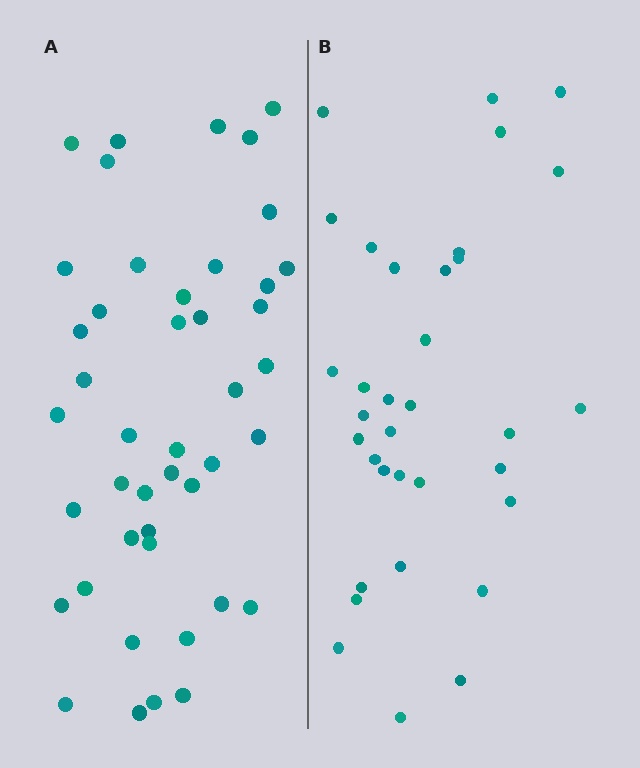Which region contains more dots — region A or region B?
Region A (the left region) has more dots.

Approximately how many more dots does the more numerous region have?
Region A has roughly 10 or so more dots than region B.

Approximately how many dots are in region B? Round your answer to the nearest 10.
About 30 dots. (The exact count is 34, which rounds to 30.)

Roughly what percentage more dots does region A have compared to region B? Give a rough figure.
About 30% more.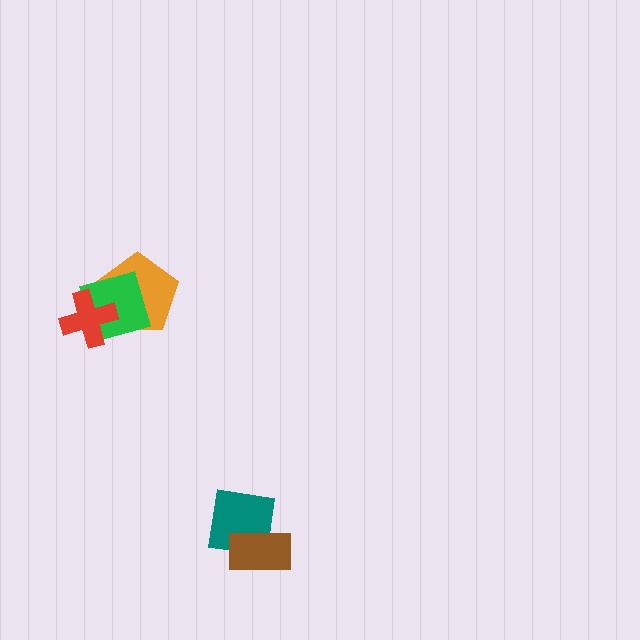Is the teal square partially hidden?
Yes, it is partially covered by another shape.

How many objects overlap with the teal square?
1 object overlaps with the teal square.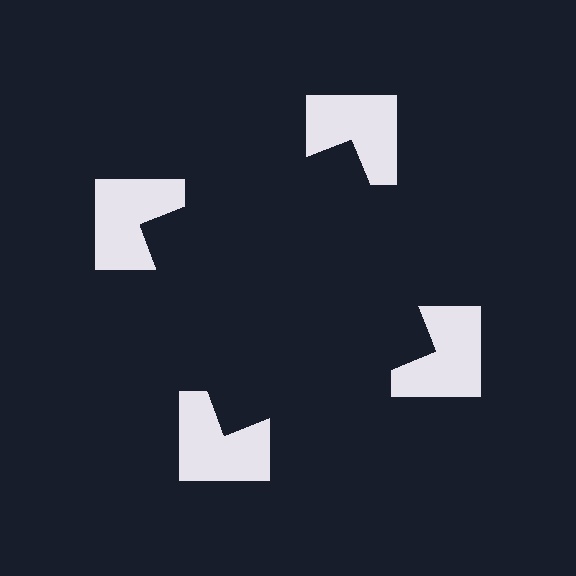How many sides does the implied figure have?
4 sides.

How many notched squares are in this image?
There are 4 — one at each vertex of the illusory square.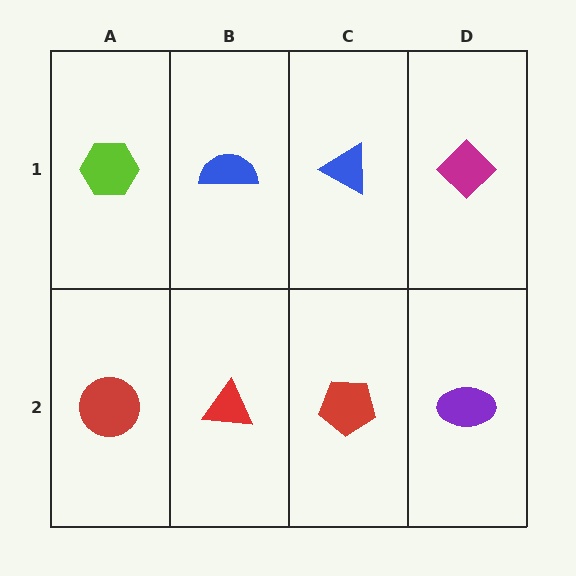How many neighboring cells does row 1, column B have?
3.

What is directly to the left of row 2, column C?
A red triangle.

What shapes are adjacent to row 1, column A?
A red circle (row 2, column A), a blue semicircle (row 1, column B).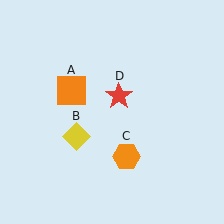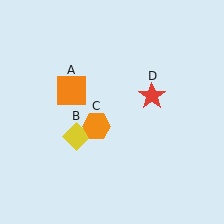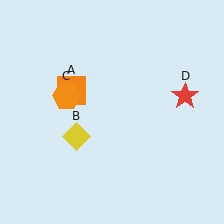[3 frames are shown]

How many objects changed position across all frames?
2 objects changed position: orange hexagon (object C), red star (object D).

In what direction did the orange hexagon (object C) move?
The orange hexagon (object C) moved up and to the left.